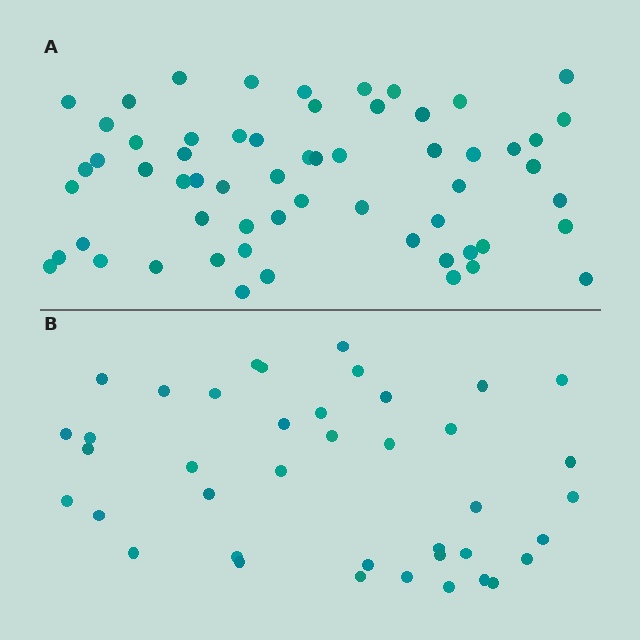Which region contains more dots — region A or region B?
Region A (the top region) has more dots.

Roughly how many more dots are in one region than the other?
Region A has approximately 20 more dots than region B.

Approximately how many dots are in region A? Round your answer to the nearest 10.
About 60 dots.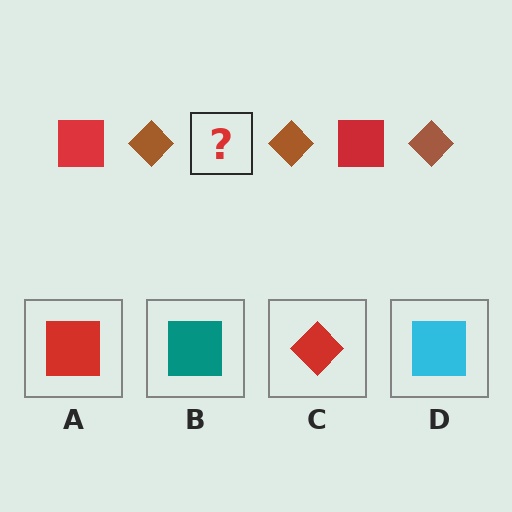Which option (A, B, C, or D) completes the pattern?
A.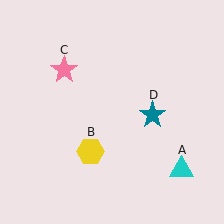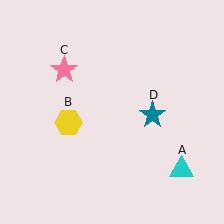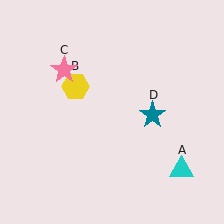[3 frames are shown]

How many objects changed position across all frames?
1 object changed position: yellow hexagon (object B).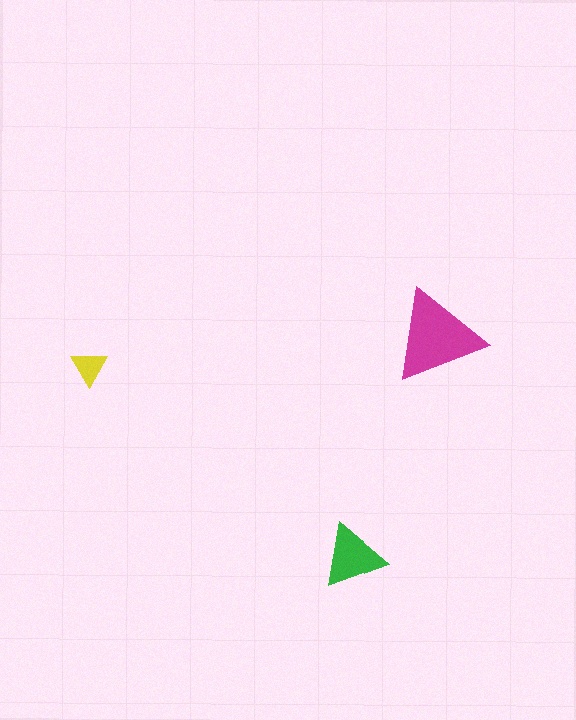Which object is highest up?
The magenta triangle is topmost.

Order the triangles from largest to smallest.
the magenta one, the green one, the yellow one.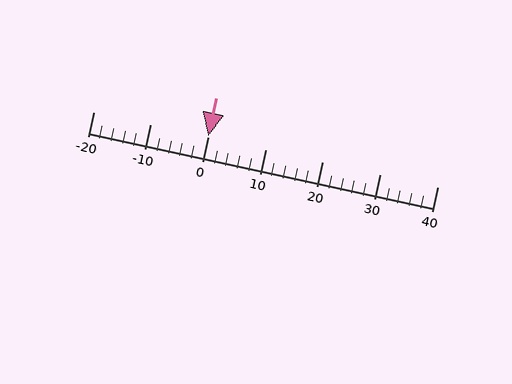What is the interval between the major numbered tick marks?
The major tick marks are spaced 10 units apart.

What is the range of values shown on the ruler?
The ruler shows values from -20 to 40.